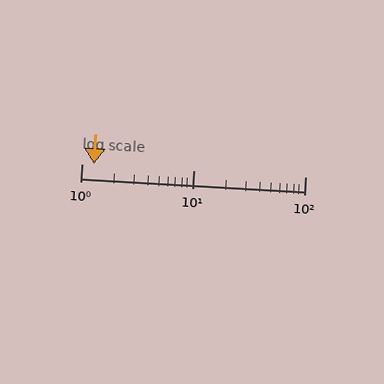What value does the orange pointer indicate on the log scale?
The pointer indicates approximately 1.3.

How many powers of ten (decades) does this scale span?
The scale spans 2 decades, from 1 to 100.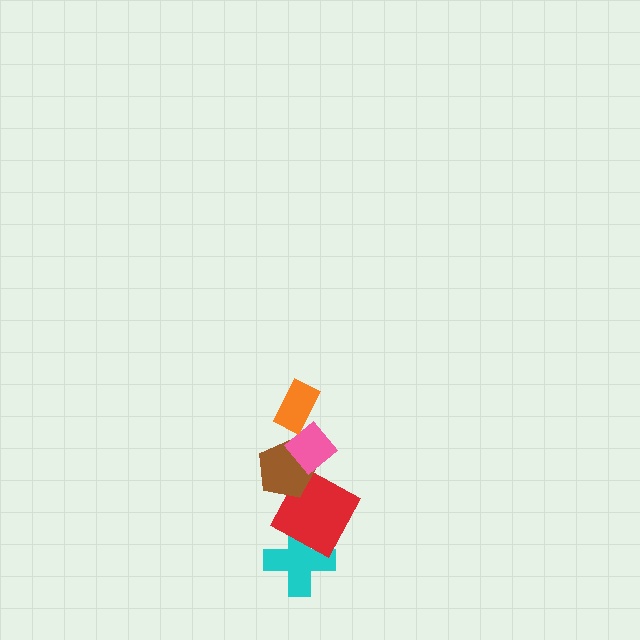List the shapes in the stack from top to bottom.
From top to bottom: the orange rectangle, the pink diamond, the brown pentagon, the red square, the cyan cross.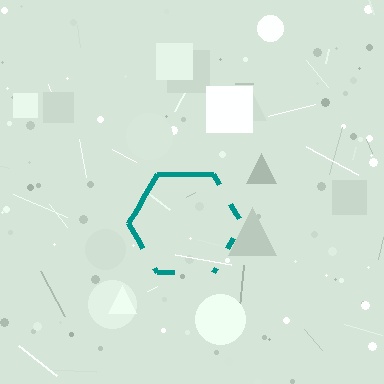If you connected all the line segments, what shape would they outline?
They would outline a hexagon.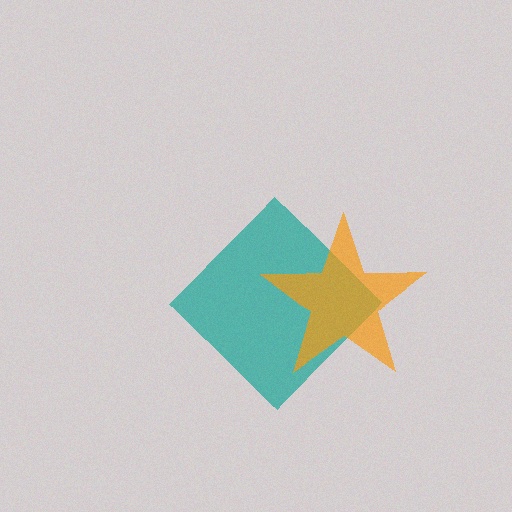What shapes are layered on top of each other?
The layered shapes are: a teal diamond, an orange star.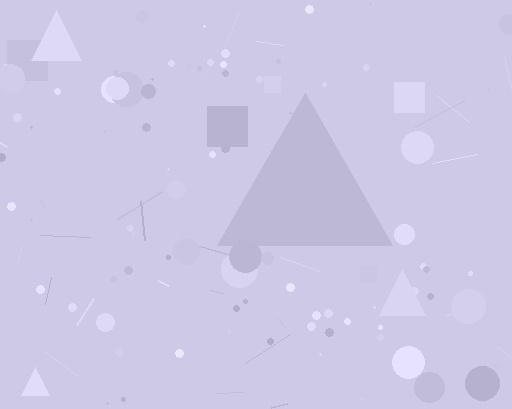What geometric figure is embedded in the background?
A triangle is embedded in the background.